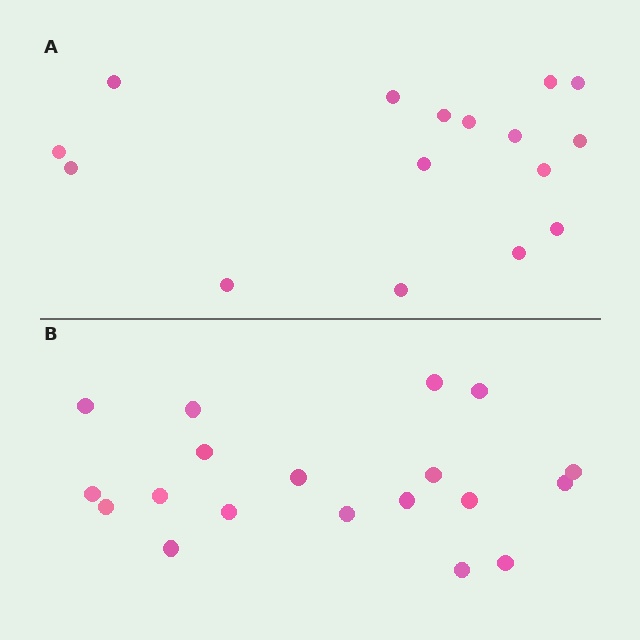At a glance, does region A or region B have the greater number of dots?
Region B (the bottom region) has more dots.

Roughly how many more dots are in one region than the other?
Region B has just a few more — roughly 2 or 3 more dots than region A.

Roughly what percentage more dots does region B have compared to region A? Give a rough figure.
About 20% more.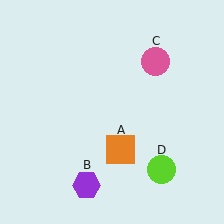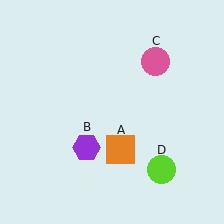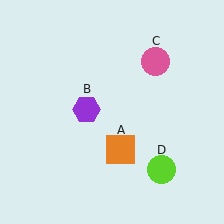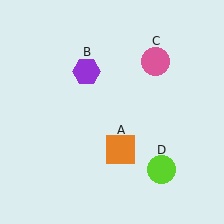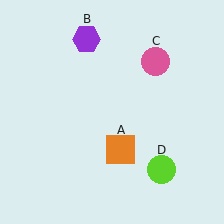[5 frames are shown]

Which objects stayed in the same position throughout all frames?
Orange square (object A) and pink circle (object C) and lime circle (object D) remained stationary.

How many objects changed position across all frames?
1 object changed position: purple hexagon (object B).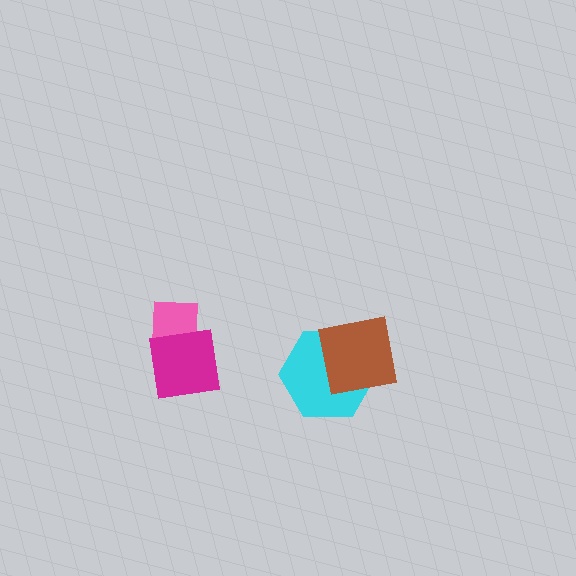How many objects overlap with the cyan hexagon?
1 object overlaps with the cyan hexagon.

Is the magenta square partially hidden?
No, no other shape covers it.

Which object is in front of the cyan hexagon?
The brown square is in front of the cyan hexagon.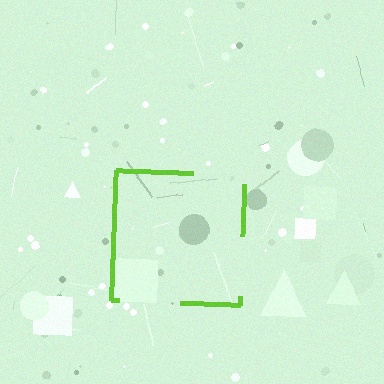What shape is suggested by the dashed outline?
The dashed outline suggests a square.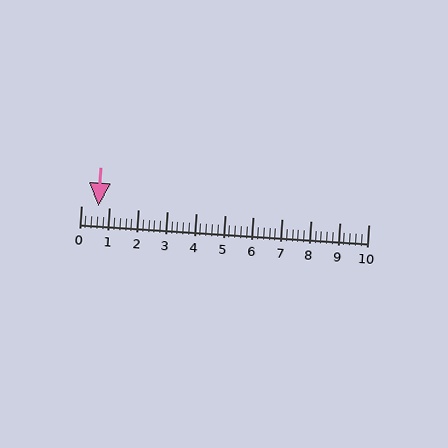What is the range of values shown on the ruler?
The ruler shows values from 0 to 10.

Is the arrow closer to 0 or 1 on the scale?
The arrow is closer to 1.